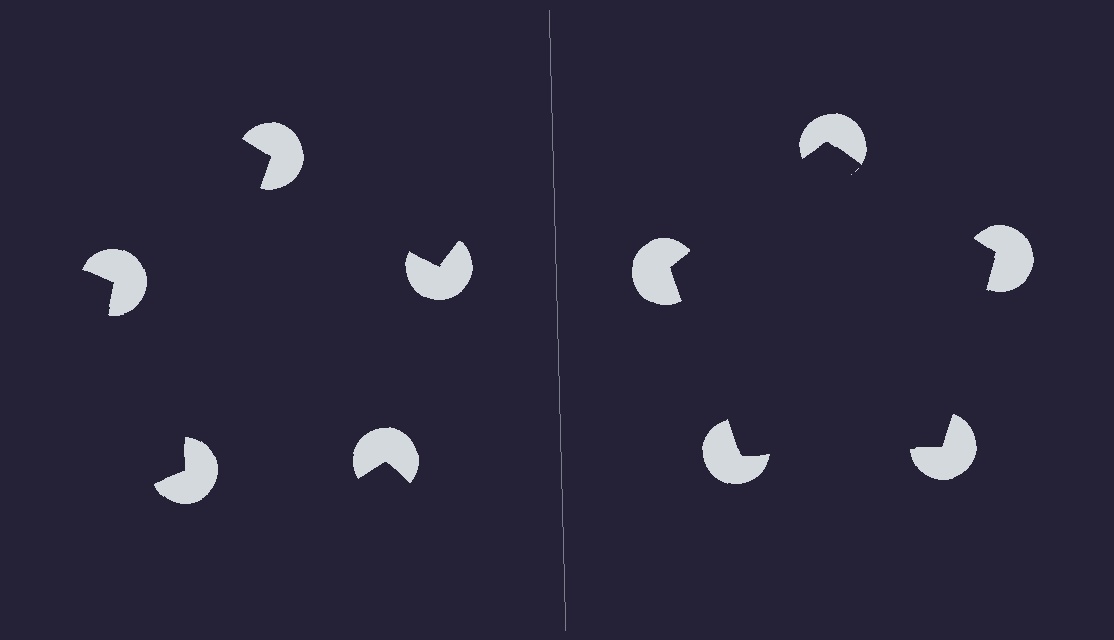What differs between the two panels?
The pac-man discs are positioned identically on both sides; only the wedge orientations differ. On the right they align to a pentagon; on the left they are misaligned.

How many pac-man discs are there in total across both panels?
10 — 5 on each side.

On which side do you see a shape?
An illusory pentagon appears on the right side. On the left side the wedge cuts are rotated, so no coherent shape forms.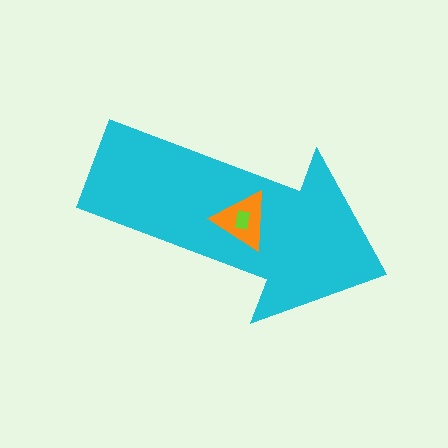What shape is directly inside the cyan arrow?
The orange triangle.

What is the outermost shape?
The cyan arrow.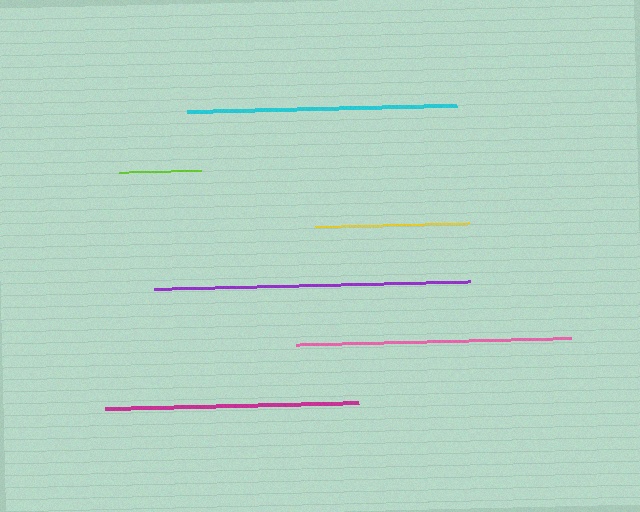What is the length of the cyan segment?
The cyan segment is approximately 270 pixels long.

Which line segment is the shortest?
The lime line is the shortest at approximately 82 pixels.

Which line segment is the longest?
The purple line is the longest at approximately 316 pixels.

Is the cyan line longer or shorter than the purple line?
The purple line is longer than the cyan line.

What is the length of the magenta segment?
The magenta segment is approximately 255 pixels long.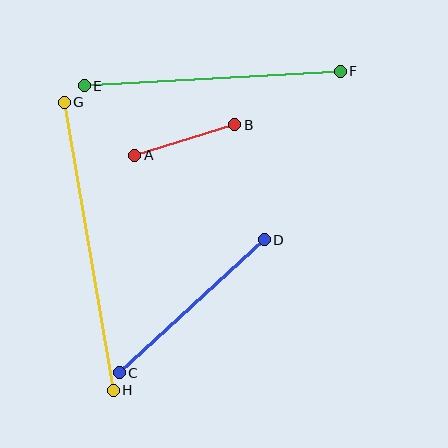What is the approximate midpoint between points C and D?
The midpoint is at approximately (192, 306) pixels.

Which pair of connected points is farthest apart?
Points G and H are farthest apart.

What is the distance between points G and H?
The distance is approximately 292 pixels.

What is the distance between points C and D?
The distance is approximately 197 pixels.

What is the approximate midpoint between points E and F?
The midpoint is at approximately (212, 78) pixels.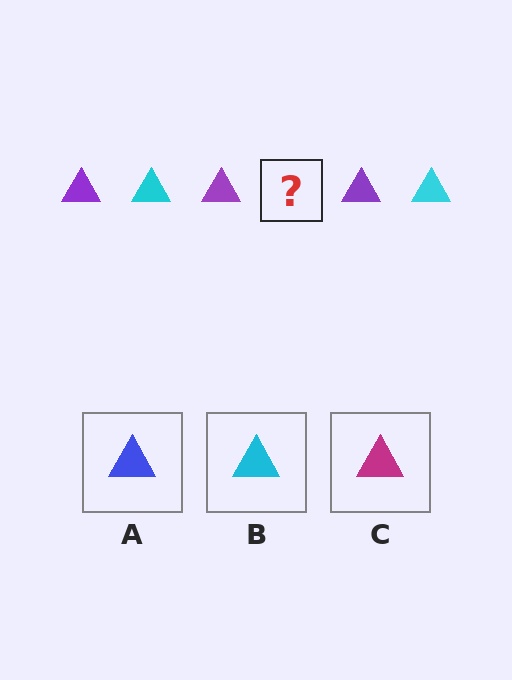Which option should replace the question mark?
Option B.